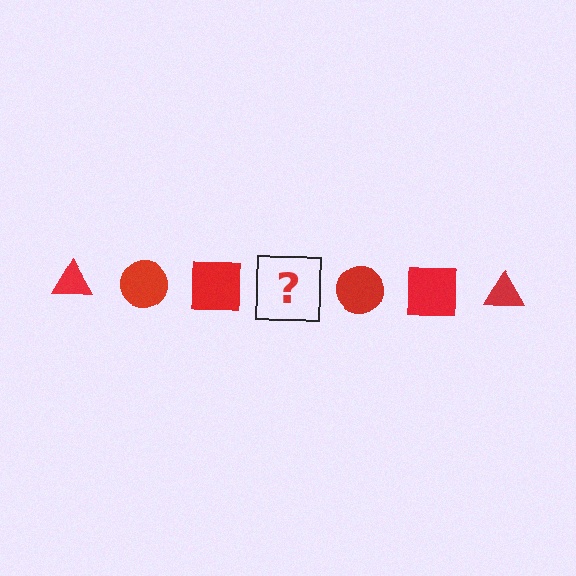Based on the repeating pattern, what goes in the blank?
The blank should be a red triangle.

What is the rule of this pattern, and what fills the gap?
The rule is that the pattern cycles through triangle, circle, square shapes in red. The gap should be filled with a red triangle.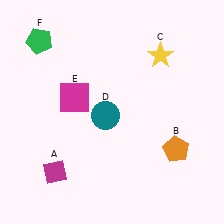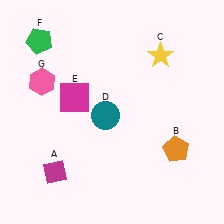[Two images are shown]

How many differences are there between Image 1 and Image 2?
There is 1 difference between the two images.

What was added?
A pink hexagon (G) was added in Image 2.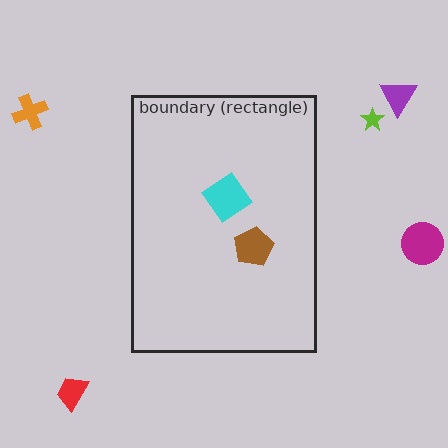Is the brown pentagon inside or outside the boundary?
Inside.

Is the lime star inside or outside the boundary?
Outside.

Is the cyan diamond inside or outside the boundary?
Inside.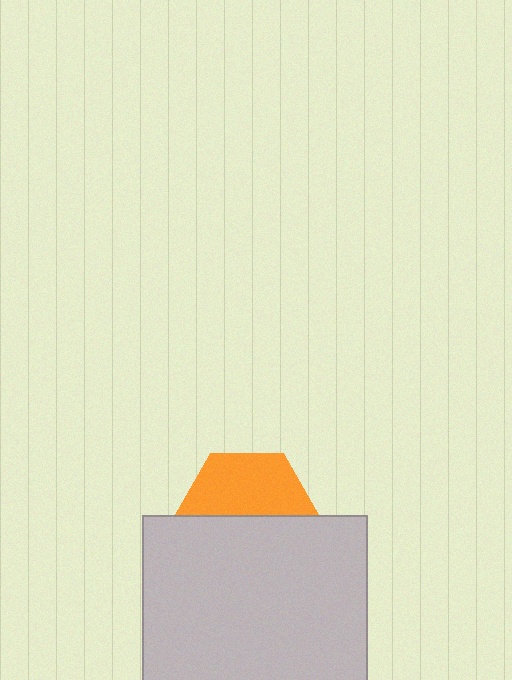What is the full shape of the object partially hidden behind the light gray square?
The partially hidden object is an orange hexagon.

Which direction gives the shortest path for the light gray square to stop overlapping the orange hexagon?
Moving down gives the shortest separation.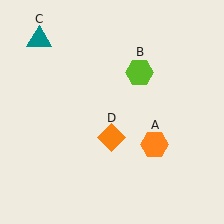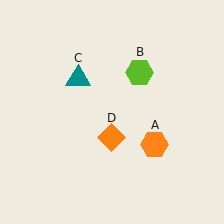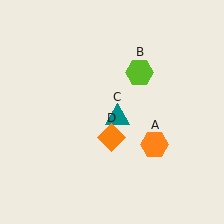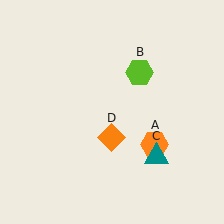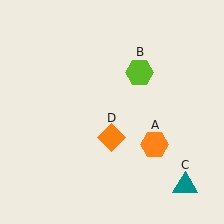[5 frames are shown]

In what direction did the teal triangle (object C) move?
The teal triangle (object C) moved down and to the right.